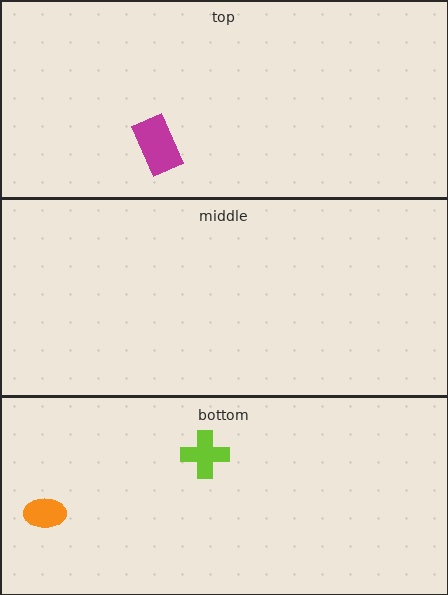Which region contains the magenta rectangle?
The top region.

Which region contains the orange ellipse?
The bottom region.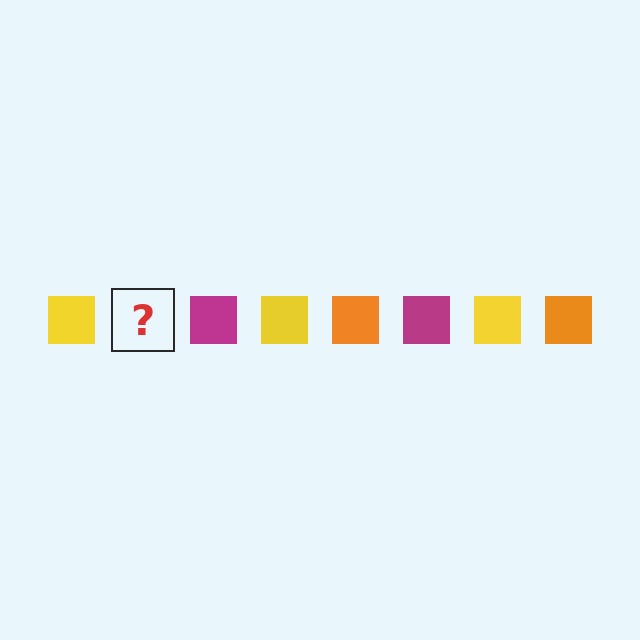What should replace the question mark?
The question mark should be replaced with an orange square.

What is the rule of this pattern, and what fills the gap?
The rule is that the pattern cycles through yellow, orange, magenta squares. The gap should be filled with an orange square.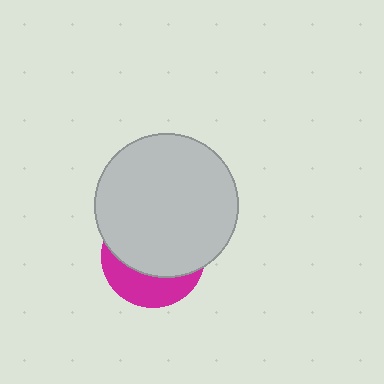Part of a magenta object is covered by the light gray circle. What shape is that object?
It is a circle.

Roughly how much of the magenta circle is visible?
A small part of it is visible (roughly 34%).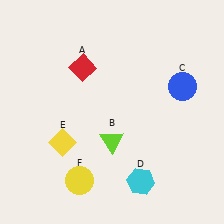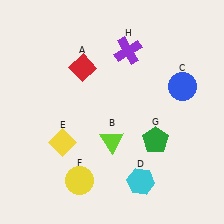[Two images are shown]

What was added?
A green pentagon (G), a purple cross (H) were added in Image 2.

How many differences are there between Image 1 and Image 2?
There are 2 differences between the two images.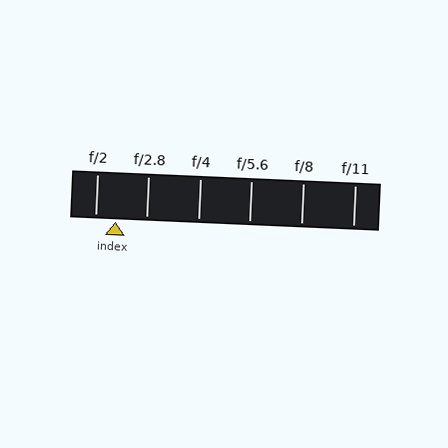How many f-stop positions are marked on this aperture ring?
There are 6 f-stop positions marked.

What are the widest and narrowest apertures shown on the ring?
The widest aperture shown is f/2 and the narrowest is f/11.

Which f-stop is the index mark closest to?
The index mark is closest to f/2.